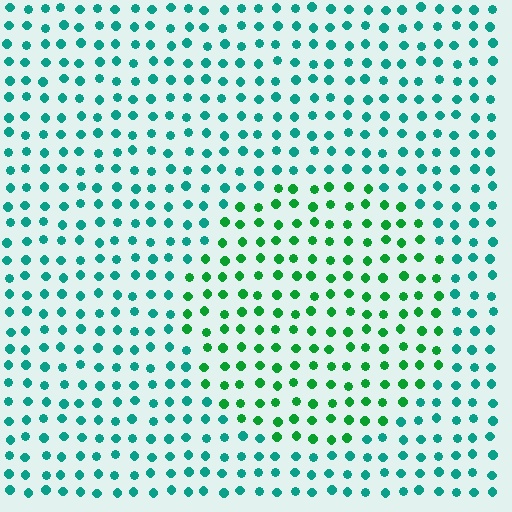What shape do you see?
I see a circle.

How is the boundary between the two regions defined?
The boundary is defined purely by a slight shift in hue (about 36 degrees). Spacing, size, and orientation are identical on both sides.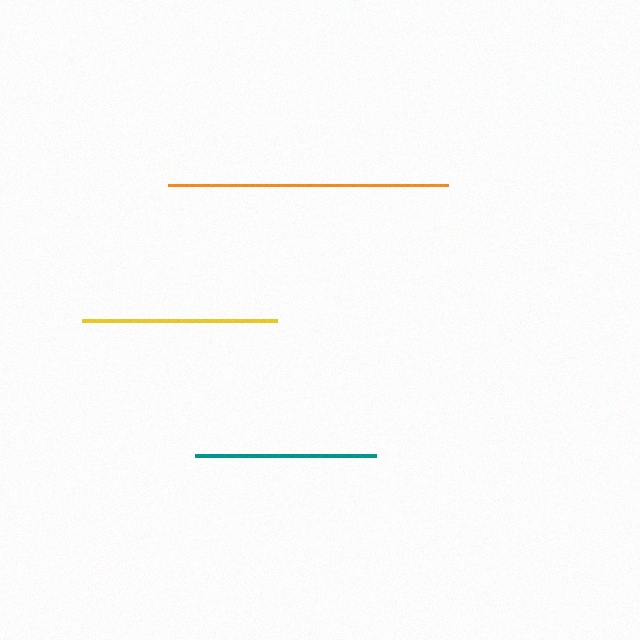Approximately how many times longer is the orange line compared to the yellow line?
The orange line is approximately 1.4 times the length of the yellow line.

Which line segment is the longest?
The orange line is the longest at approximately 280 pixels.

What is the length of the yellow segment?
The yellow segment is approximately 196 pixels long.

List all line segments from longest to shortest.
From longest to shortest: orange, yellow, teal.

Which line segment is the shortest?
The teal line is the shortest at approximately 181 pixels.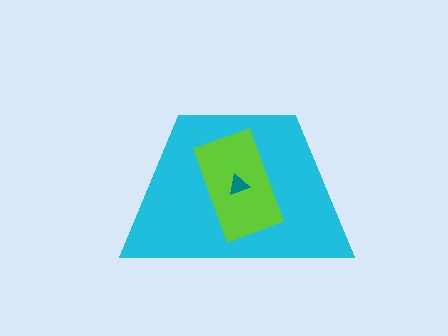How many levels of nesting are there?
3.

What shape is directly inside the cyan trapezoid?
The lime rectangle.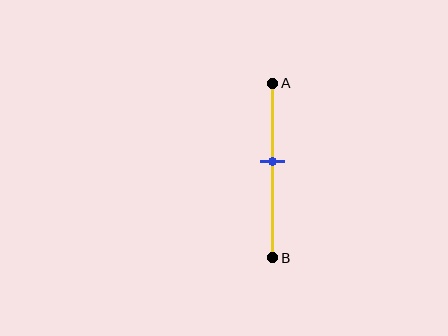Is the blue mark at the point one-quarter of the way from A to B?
No, the mark is at about 45% from A, not at the 25% one-quarter point.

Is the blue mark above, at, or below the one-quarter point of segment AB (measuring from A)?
The blue mark is below the one-quarter point of segment AB.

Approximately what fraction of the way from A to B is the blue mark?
The blue mark is approximately 45% of the way from A to B.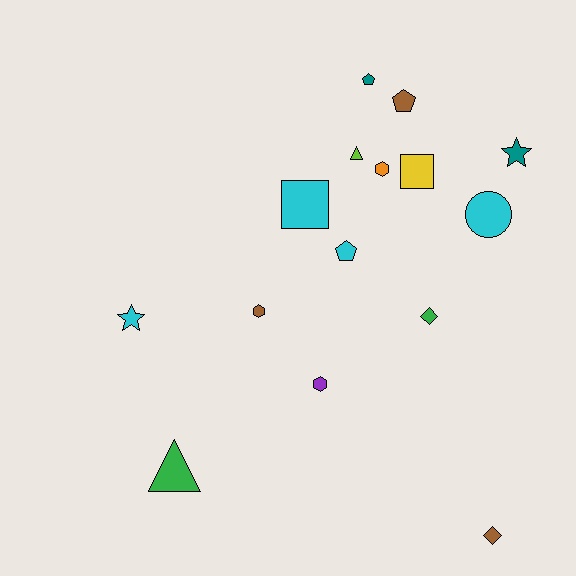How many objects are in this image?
There are 15 objects.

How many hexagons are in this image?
There are 3 hexagons.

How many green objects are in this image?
There are 2 green objects.